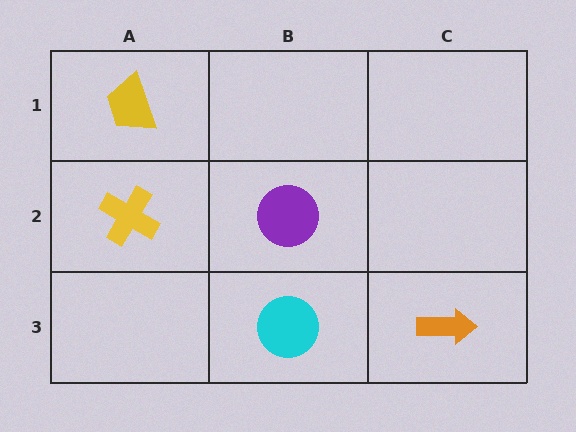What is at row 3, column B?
A cyan circle.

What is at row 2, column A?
A yellow cross.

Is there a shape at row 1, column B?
No, that cell is empty.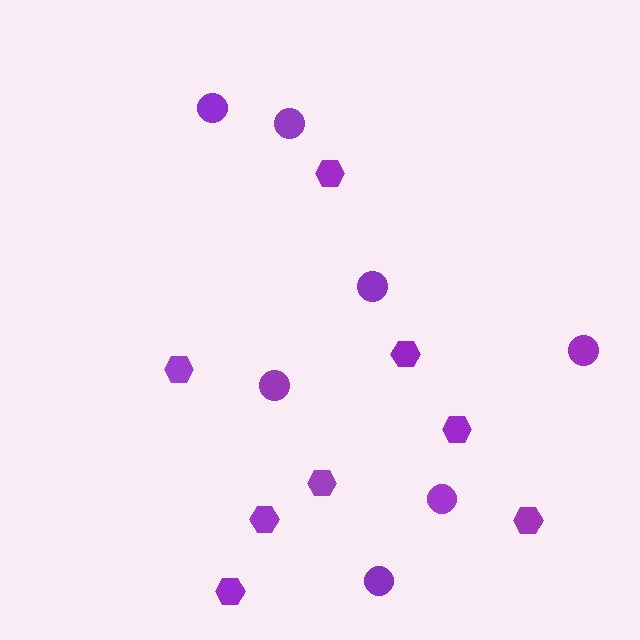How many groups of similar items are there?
There are 2 groups: one group of hexagons (8) and one group of circles (7).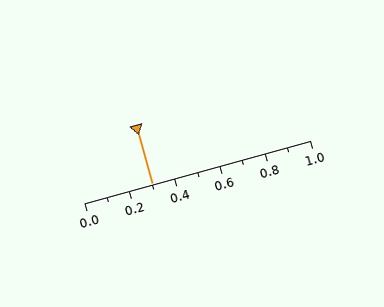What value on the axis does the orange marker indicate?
The marker indicates approximately 0.3.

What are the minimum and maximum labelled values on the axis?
The axis runs from 0.0 to 1.0.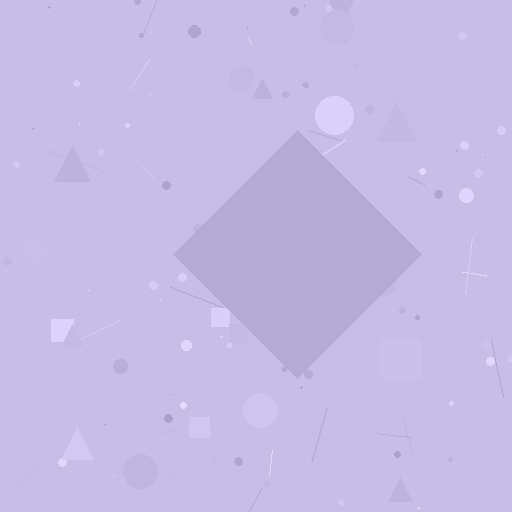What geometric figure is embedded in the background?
A diamond is embedded in the background.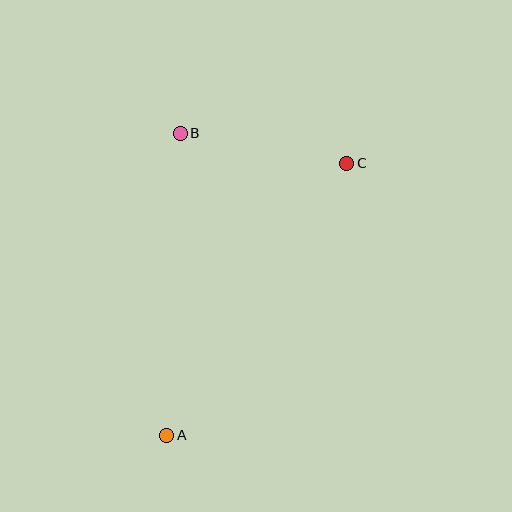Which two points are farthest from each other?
Points A and C are farthest from each other.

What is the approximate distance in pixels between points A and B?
The distance between A and B is approximately 302 pixels.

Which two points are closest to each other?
Points B and C are closest to each other.